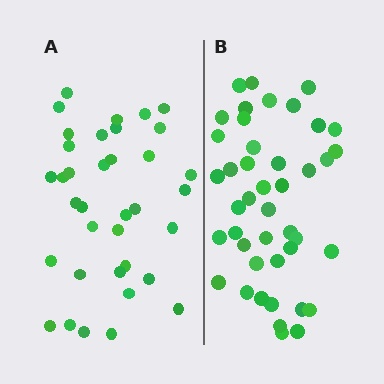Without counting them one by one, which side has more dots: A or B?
Region B (the right region) has more dots.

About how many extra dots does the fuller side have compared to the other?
Region B has roughly 8 or so more dots than region A.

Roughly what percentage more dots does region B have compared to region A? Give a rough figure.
About 20% more.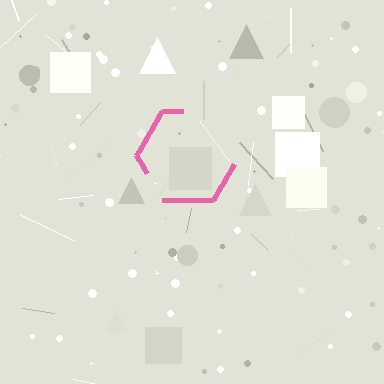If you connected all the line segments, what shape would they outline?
They would outline a hexagon.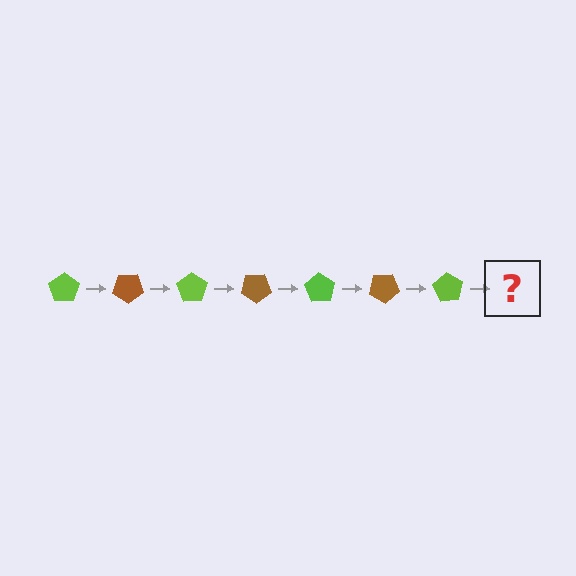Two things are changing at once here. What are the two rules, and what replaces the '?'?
The two rules are that it rotates 35 degrees each step and the color cycles through lime and brown. The '?' should be a brown pentagon, rotated 245 degrees from the start.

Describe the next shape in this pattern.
It should be a brown pentagon, rotated 245 degrees from the start.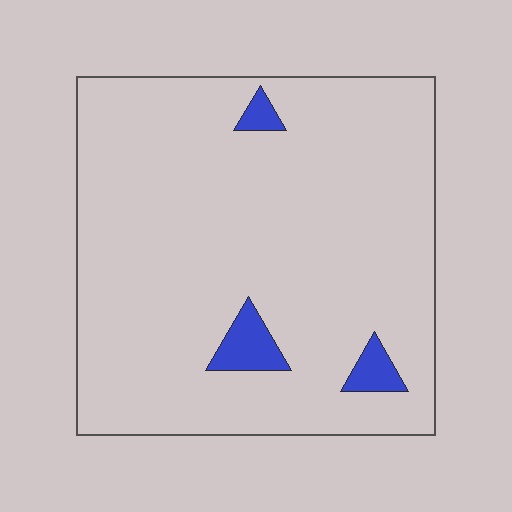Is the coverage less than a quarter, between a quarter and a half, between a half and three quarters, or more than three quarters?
Less than a quarter.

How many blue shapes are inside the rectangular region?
3.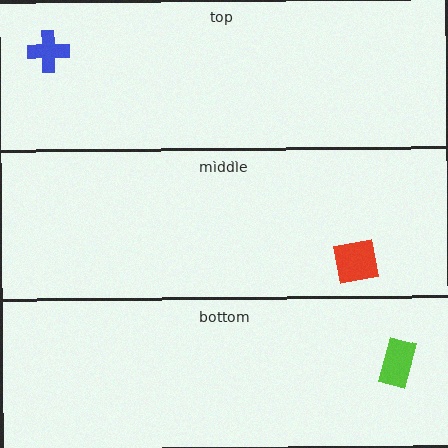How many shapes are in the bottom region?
1.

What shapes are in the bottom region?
The lime rectangle.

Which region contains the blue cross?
The top region.